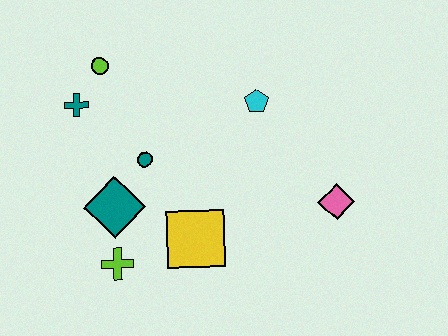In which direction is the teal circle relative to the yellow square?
The teal circle is above the yellow square.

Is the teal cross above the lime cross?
Yes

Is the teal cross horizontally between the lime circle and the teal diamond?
No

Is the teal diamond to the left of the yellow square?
Yes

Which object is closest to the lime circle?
The teal cross is closest to the lime circle.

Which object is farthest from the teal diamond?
The pink diamond is farthest from the teal diamond.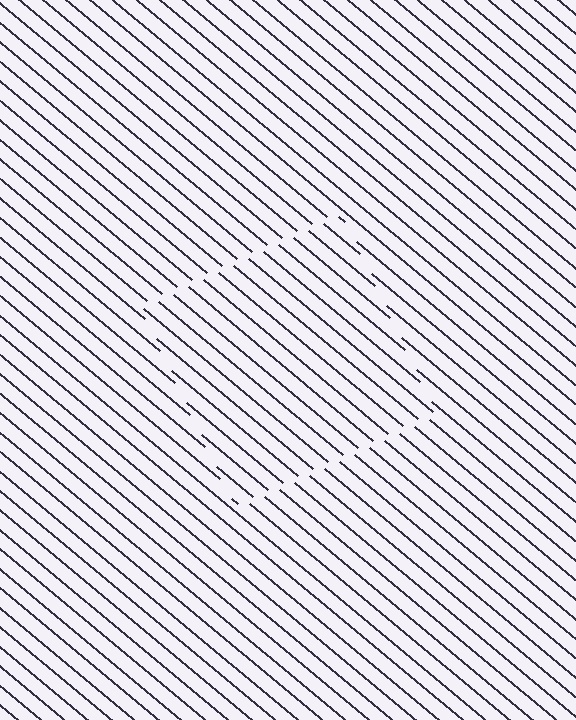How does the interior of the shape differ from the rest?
The interior of the shape contains the same grating, shifted by half a period — the contour is defined by the phase discontinuity where line-ends from the inner and outer gratings abut.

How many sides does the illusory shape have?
4 sides — the line-ends trace a square.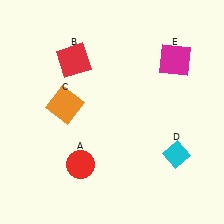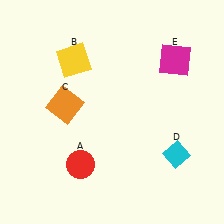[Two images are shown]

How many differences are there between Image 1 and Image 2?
There is 1 difference between the two images.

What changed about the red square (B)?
In Image 1, B is red. In Image 2, it changed to yellow.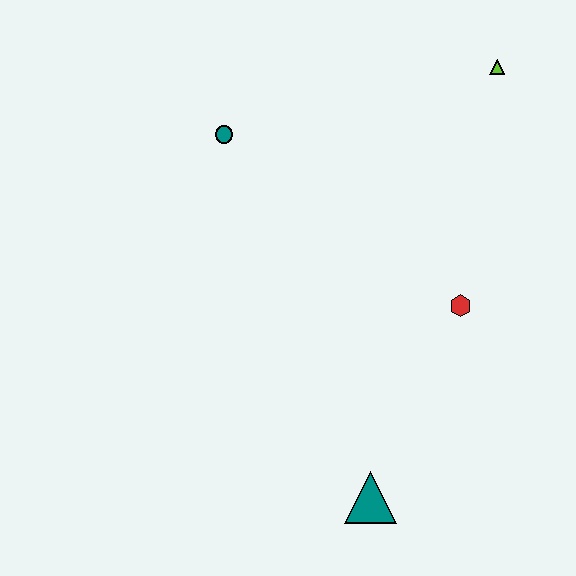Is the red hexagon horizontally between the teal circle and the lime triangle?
Yes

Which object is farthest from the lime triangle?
The teal triangle is farthest from the lime triangle.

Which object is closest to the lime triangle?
The red hexagon is closest to the lime triangle.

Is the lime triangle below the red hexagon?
No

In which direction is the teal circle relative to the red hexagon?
The teal circle is to the left of the red hexagon.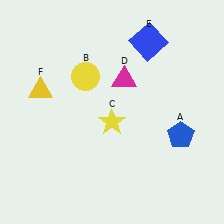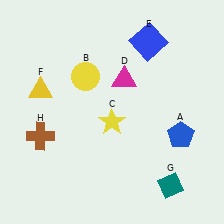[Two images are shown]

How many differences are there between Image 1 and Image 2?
There are 2 differences between the two images.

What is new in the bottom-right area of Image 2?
A teal diamond (G) was added in the bottom-right area of Image 2.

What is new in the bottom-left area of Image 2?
A brown cross (H) was added in the bottom-left area of Image 2.